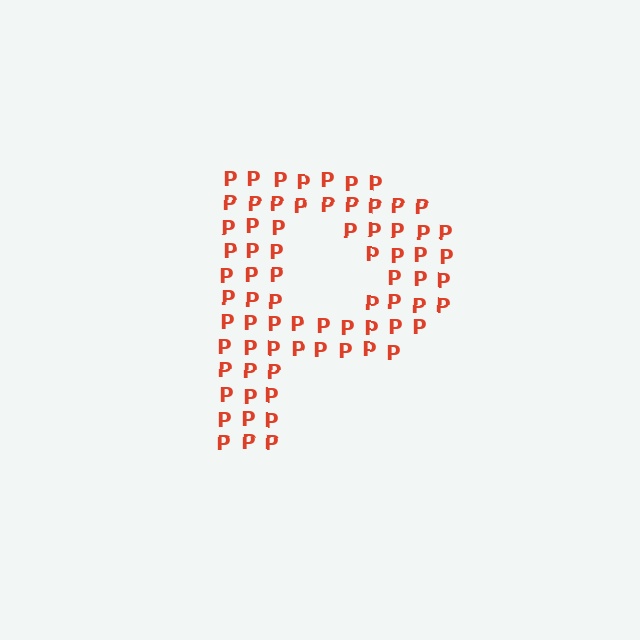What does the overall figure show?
The overall figure shows the letter P.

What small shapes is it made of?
It is made of small letter P's.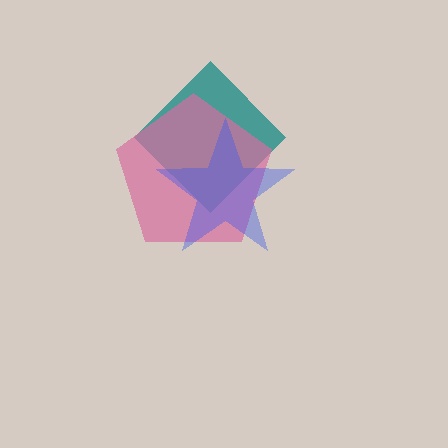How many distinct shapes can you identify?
There are 3 distinct shapes: a teal diamond, a pink pentagon, a blue star.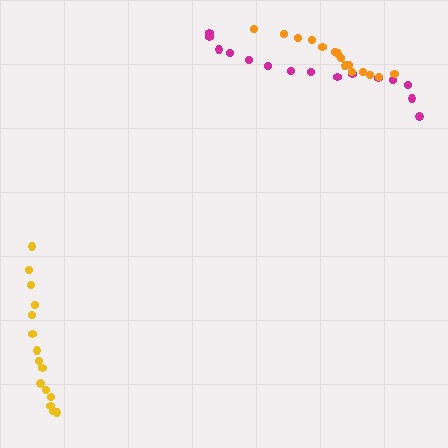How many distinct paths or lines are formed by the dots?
There are 3 distinct paths.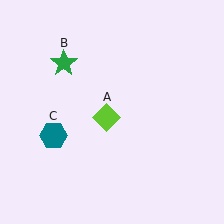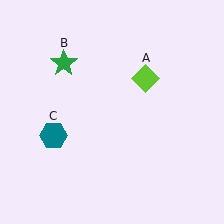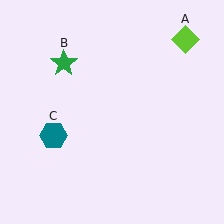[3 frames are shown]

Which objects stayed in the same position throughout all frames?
Green star (object B) and teal hexagon (object C) remained stationary.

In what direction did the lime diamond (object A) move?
The lime diamond (object A) moved up and to the right.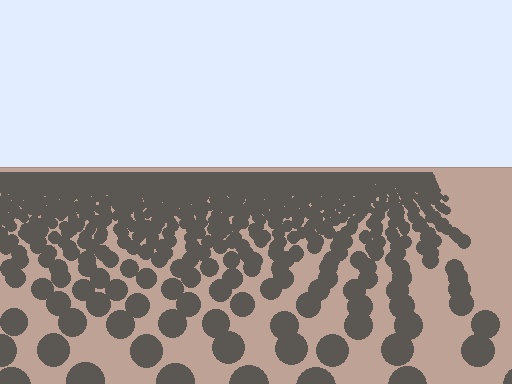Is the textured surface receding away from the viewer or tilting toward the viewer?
The surface is receding away from the viewer. Texture elements get smaller and denser toward the top.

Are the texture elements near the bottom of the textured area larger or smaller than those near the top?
Larger. Near the bottom, elements are closer to the viewer and appear at a bigger on-screen size.